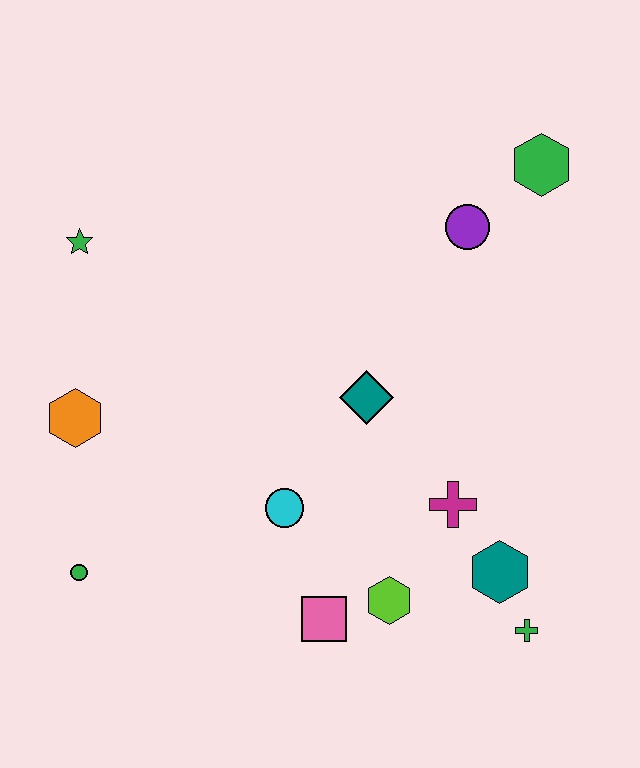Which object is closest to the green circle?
The orange hexagon is closest to the green circle.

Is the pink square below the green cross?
No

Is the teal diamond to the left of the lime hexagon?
Yes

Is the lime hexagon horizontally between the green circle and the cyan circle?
No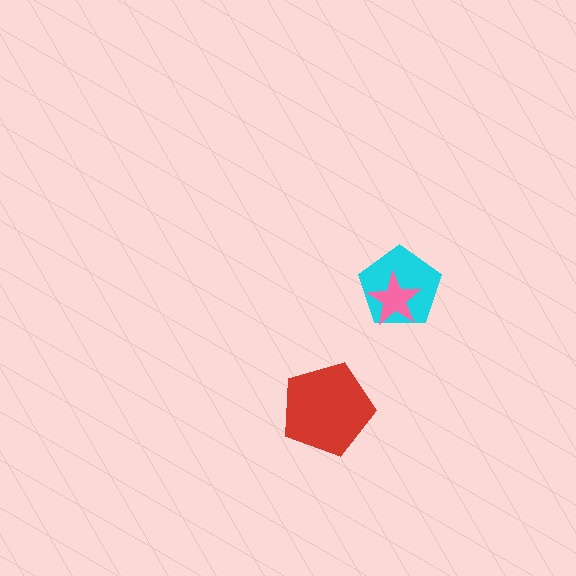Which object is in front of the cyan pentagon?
The pink star is in front of the cyan pentagon.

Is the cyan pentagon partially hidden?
Yes, it is partially covered by another shape.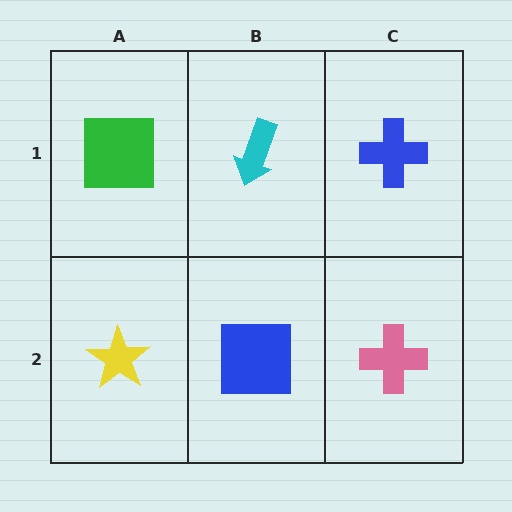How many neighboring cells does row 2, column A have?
2.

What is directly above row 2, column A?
A green square.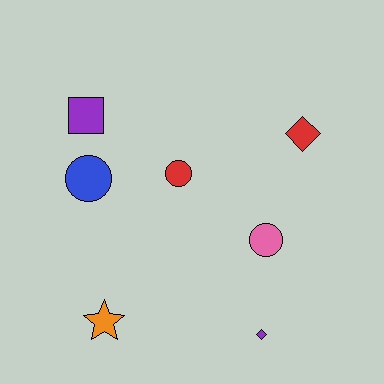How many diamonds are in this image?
There are 2 diamonds.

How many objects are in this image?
There are 7 objects.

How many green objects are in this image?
There are no green objects.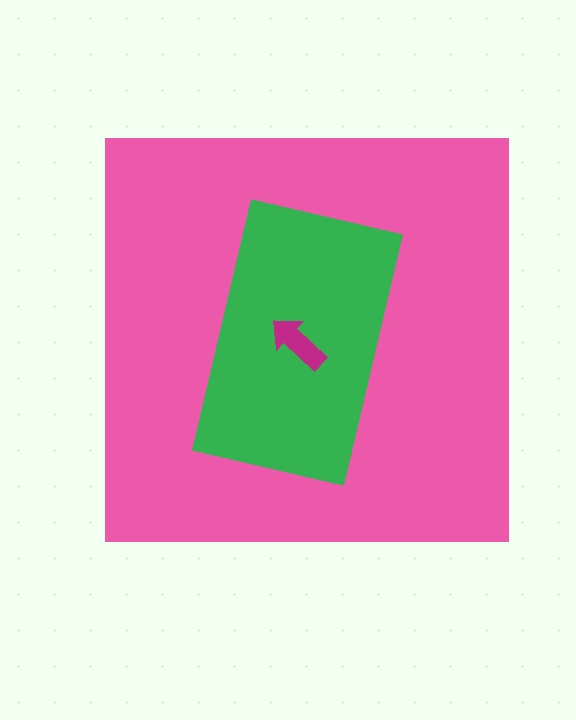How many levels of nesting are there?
3.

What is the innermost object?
The magenta arrow.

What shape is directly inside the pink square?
The green rectangle.